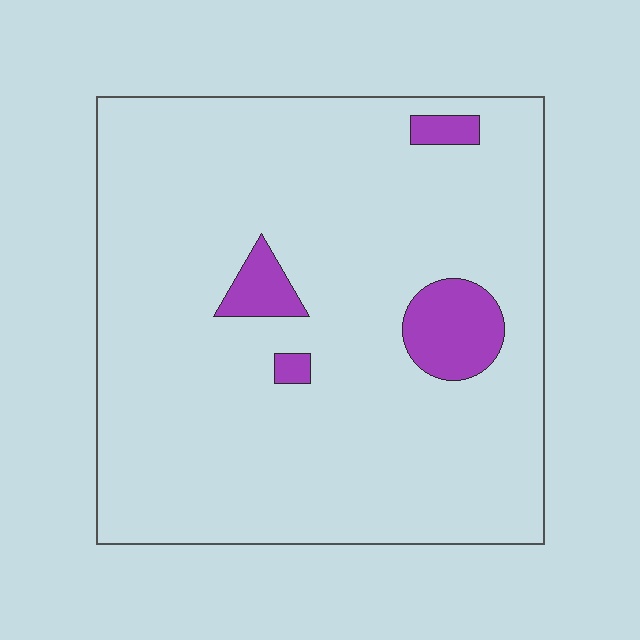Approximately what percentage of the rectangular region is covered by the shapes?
Approximately 10%.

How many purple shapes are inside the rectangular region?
4.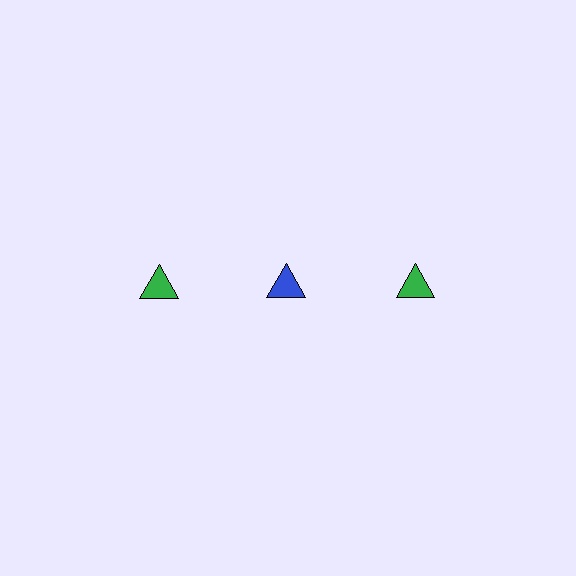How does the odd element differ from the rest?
It has a different color: blue instead of green.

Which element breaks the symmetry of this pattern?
The blue triangle in the top row, second from left column breaks the symmetry. All other shapes are green triangles.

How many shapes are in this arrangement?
There are 3 shapes arranged in a grid pattern.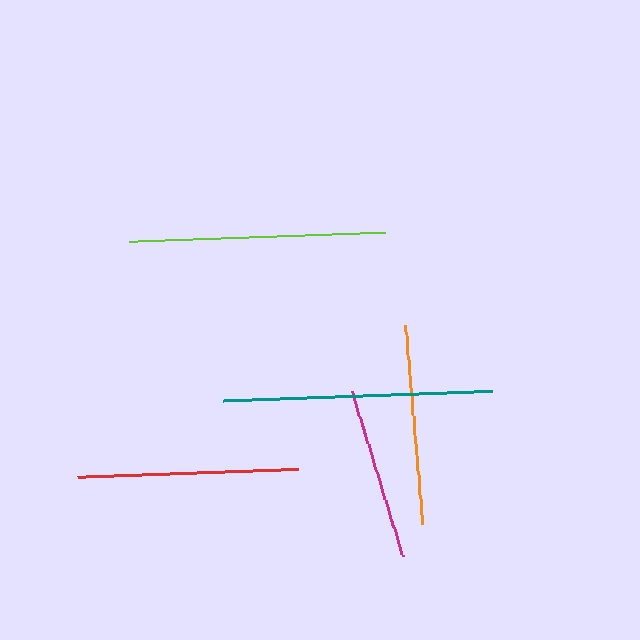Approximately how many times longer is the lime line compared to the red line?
The lime line is approximately 1.2 times the length of the red line.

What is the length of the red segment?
The red segment is approximately 221 pixels long.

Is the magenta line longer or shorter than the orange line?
The orange line is longer than the magenta line.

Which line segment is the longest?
The teal line is the longest at approximately 269 pixels.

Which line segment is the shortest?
The magenta line is the shortest at approximately 173 pixels.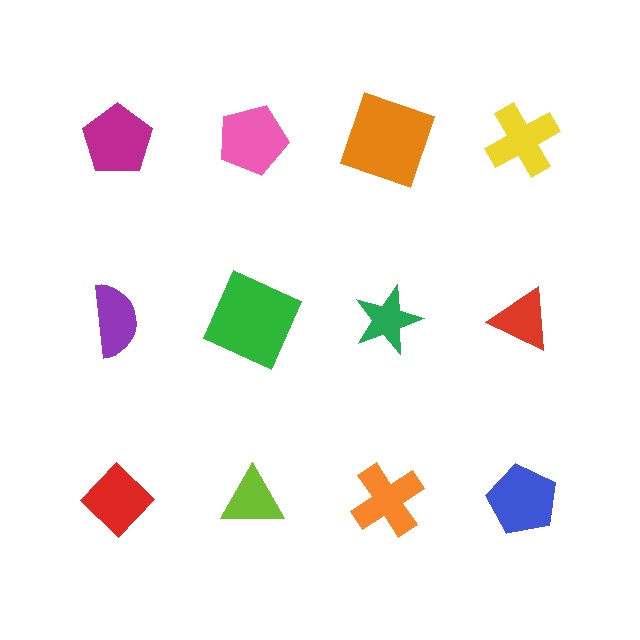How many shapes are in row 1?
4 shapes.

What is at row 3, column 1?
A red diamond.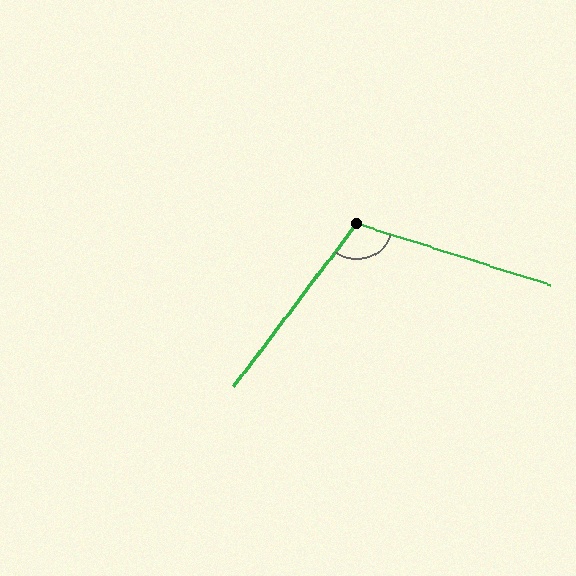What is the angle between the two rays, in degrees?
Approximately 110 degrees.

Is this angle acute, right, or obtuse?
It is obtuse.